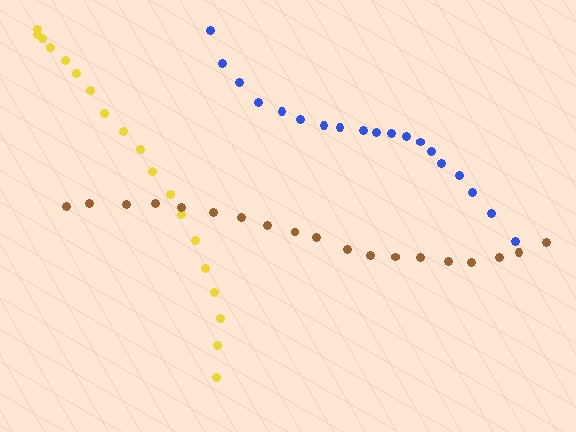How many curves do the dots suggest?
There are 3 distinct paths.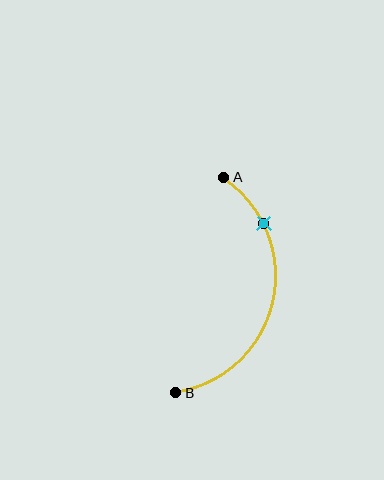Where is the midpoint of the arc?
The arc midpoint is the point on the curve farthest from the straight line joining A and B. It sits to the right of that line.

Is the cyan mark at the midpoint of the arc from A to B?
No. The cyan mark lies on the arc but is closer to endpoint A. The arc midpoint would be at the point on the curve equidistant along the arc from both A and B.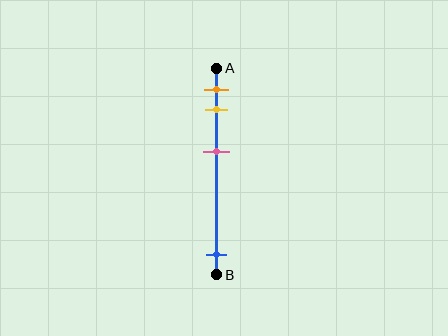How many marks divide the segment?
There are 4 marks dividing the segment.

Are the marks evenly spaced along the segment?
No, the marks are not evenly spaced.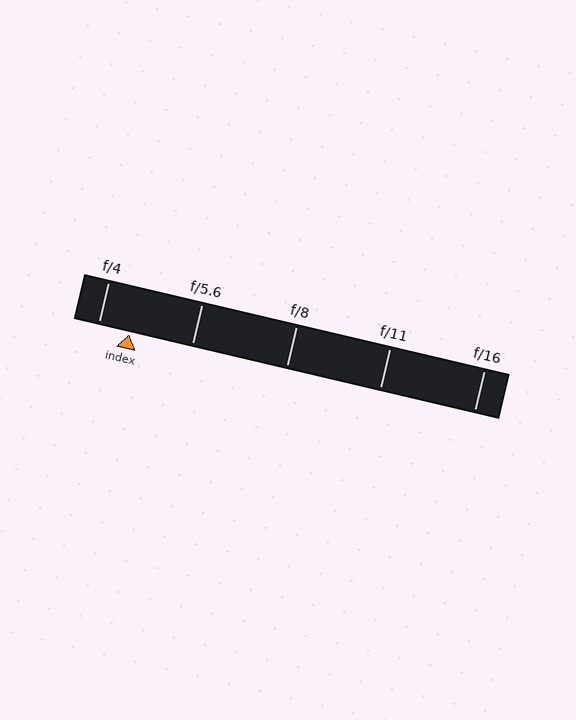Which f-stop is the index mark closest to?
The index mark is closest to f/4.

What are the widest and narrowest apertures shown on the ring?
The widest aperture shown is f/4 and the narrowest is f/16.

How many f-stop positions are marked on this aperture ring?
There are 5 f-stop positions marked.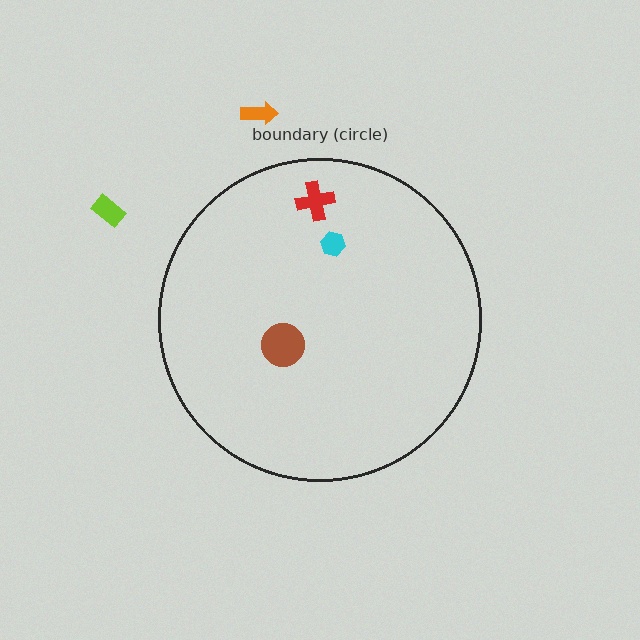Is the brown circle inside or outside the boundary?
Inside.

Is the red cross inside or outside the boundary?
Inside.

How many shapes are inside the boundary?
3 inside, 2 outside.